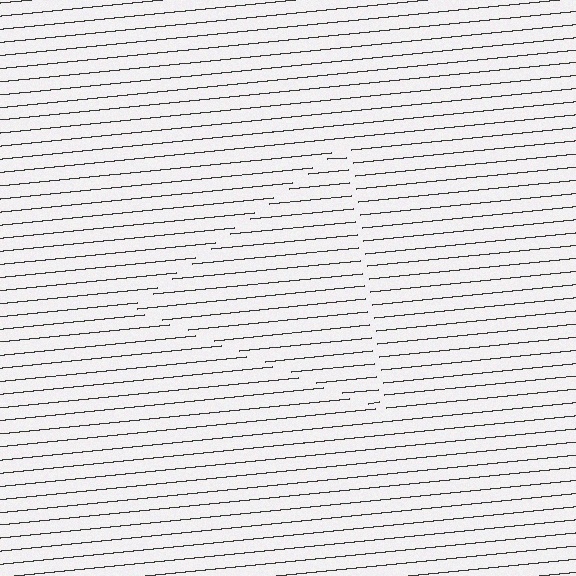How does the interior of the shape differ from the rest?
The interior of the shape contains the same grating, shifted by half a period — the contour is defined by the phase discontinuity where line-ends from the inner and outer gratings abut.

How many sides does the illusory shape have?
3 sides — the line-ends trace a triangle.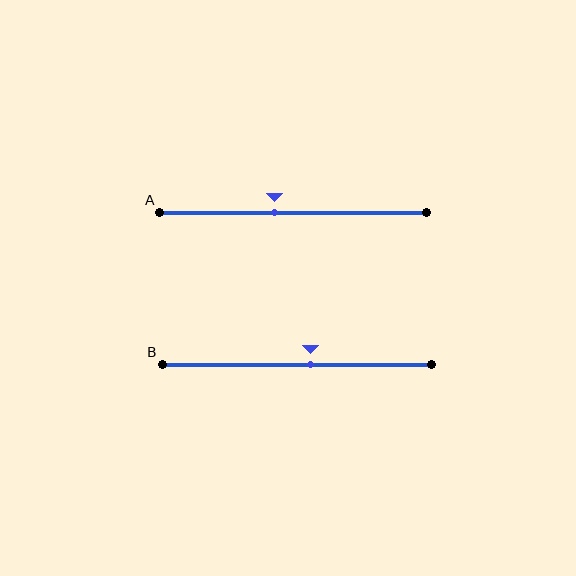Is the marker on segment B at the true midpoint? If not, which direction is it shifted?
No, the marker on segment B is shifted to the right by about 5% of the segment length.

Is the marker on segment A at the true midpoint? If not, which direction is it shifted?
No, the marker on segment A is shifted to the left by about 7% of the segment length.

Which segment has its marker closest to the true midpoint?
Segment B has its marker closest to the true midpoint.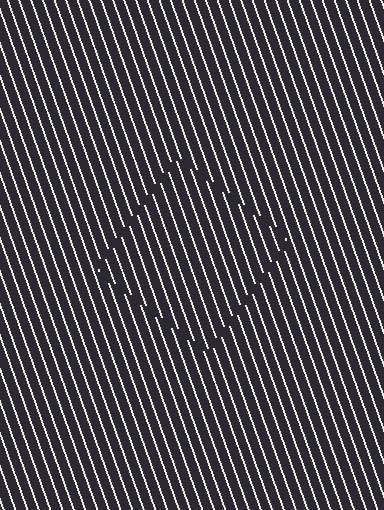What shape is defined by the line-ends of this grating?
An illusory square. The interior of the shape contains the same grating, shifted by half a period — the contour is defined by the phase discontinuity where line-ends from the inner and outer gratings abut.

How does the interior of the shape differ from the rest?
The interior of the shape contains the same grating, shifted by half a period — the contour is defined by the phase discontinuity where line-ends from the inner and outer gratings abut.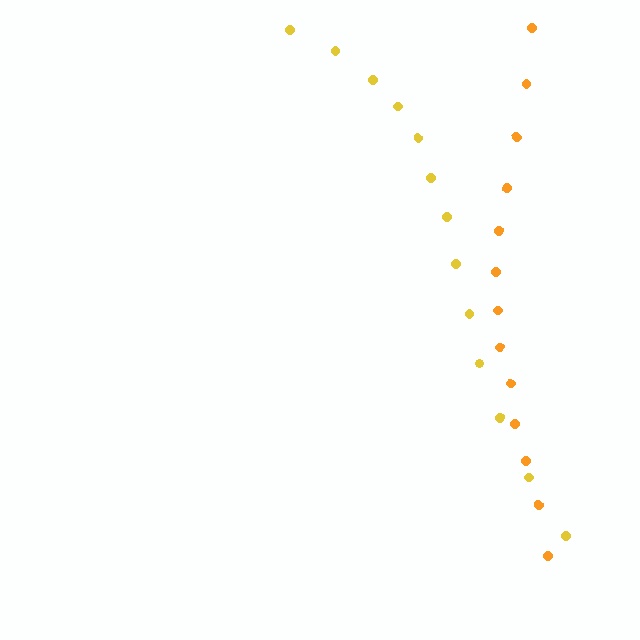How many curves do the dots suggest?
There are 2 distinct paths.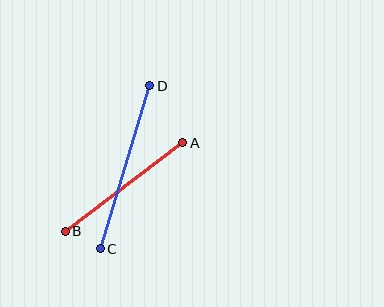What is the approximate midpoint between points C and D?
The midpoint is at approximately (125, 167) pixels.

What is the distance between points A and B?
The distance is approximately 147 pixels.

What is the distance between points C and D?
The distance is approximately 171 pixels.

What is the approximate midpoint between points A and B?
The midpoint is at approximately (124, 187) pixels.